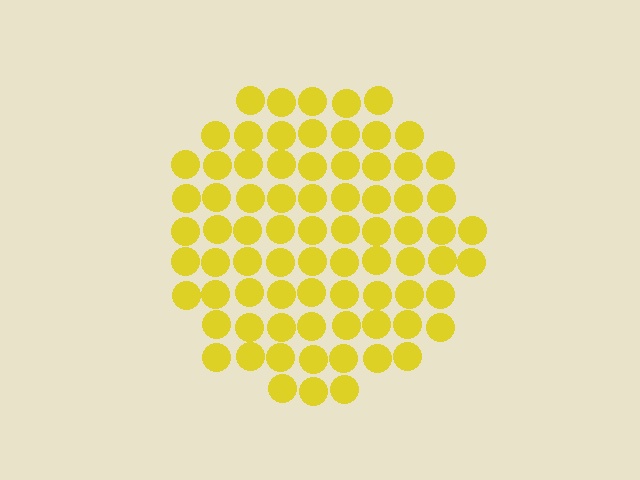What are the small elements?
The small elements are circles.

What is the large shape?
The large shape is a circle.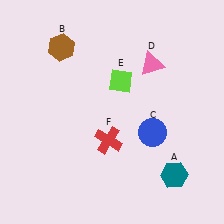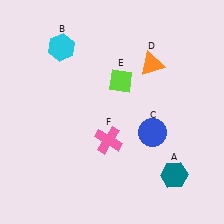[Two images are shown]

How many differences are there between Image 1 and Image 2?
There are 3 differences between the two images.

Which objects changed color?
B changed from brown to cyan. D changed from pink to orange. F changed from red to pink.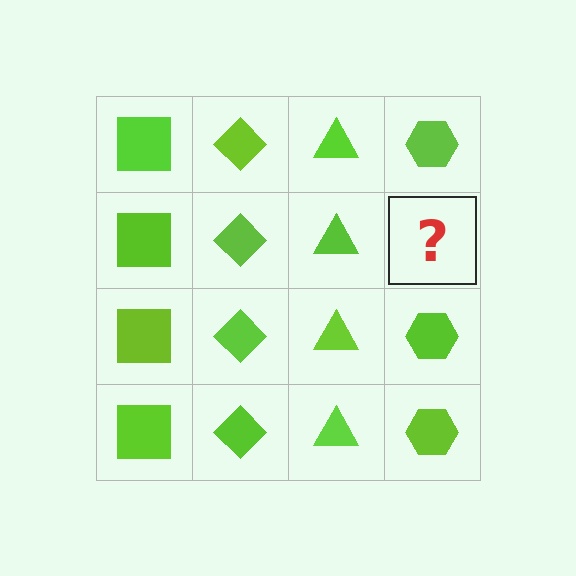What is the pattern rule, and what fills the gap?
The rule is that each column has a consistent shape. The gap should be filled with a lime hexagon.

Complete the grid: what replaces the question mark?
The question mark should be replaced with a lime hexagon.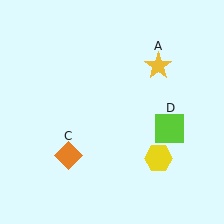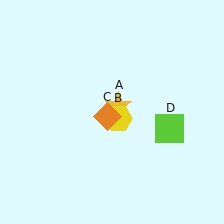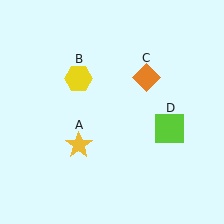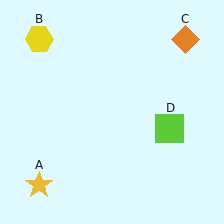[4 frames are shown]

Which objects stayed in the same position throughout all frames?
Lime square (object D) remained stationary.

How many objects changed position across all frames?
3 objects changed position: yellow star (object A), yellow hexagon (object B), orange diamond (object C).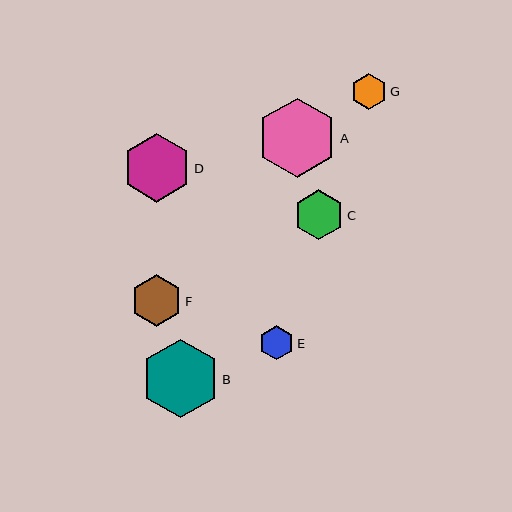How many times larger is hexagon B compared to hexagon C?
Hexagon B is approximately 1.6 times the size of hexagon C.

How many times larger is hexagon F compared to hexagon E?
Hexagon F is approximately 1.5 times the size of hexagon E.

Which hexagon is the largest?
Hexagon A is the largest with a size of approximately 80 pixels.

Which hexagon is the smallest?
Hexagon E is the smallest with a size of approximately 34 pixels.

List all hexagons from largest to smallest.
From largest to smallest: A, B, D, F, C, G, E.